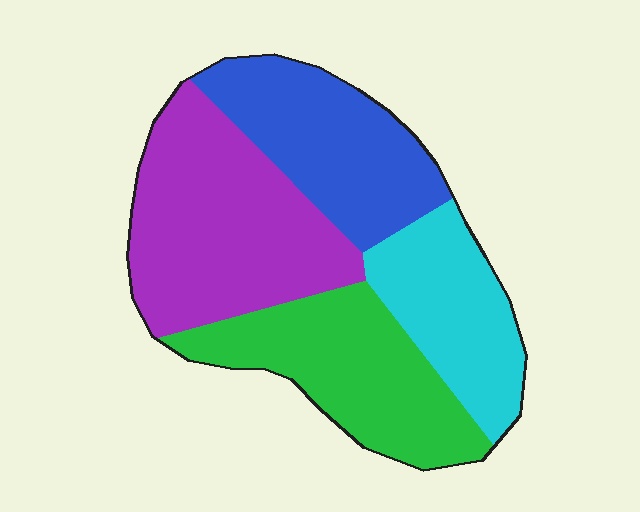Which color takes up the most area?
Purple, at roughly 35%.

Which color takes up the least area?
Cyan, at roughly 20%.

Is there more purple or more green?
Purple.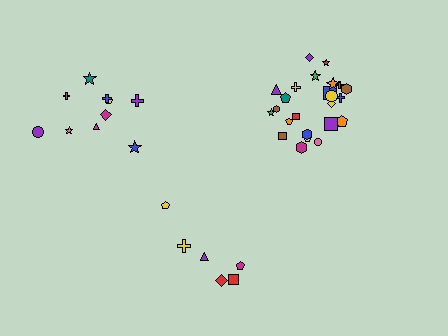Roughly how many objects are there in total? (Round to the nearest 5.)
Roughly 40 objects in total.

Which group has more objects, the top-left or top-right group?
The top-right group.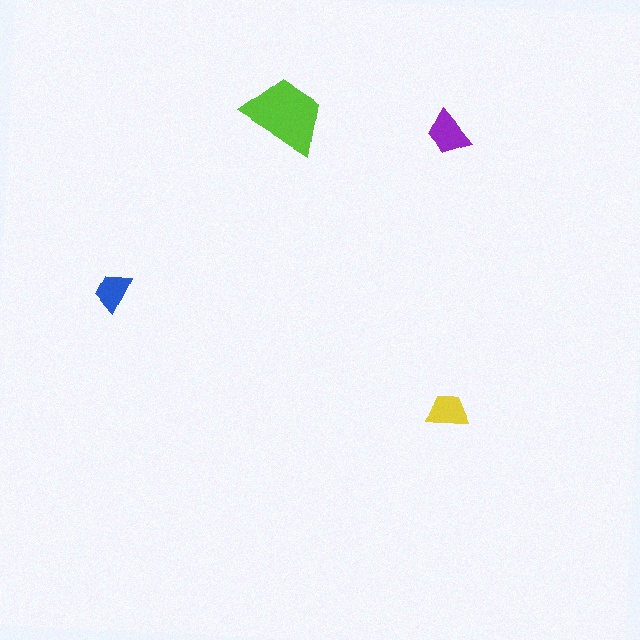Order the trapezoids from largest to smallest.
the lime one, the purple one, the yellow one, the blue one.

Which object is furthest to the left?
The blue trapezoid is leftmost.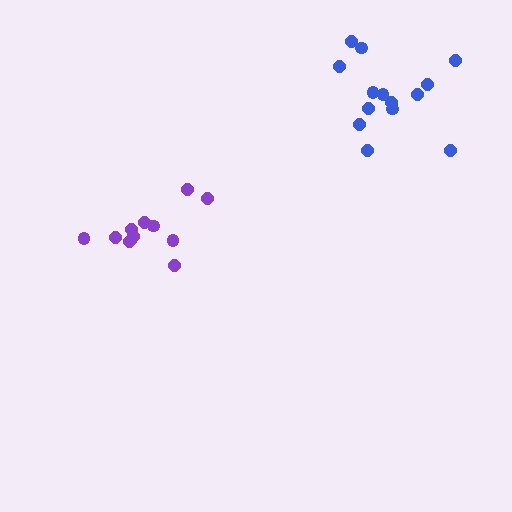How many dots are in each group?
Group 1: 12 dots, Group 2: 14 dots (26 total).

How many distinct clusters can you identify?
There are 2 distinct clusters.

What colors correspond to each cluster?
The clusters are colored: purple, blue.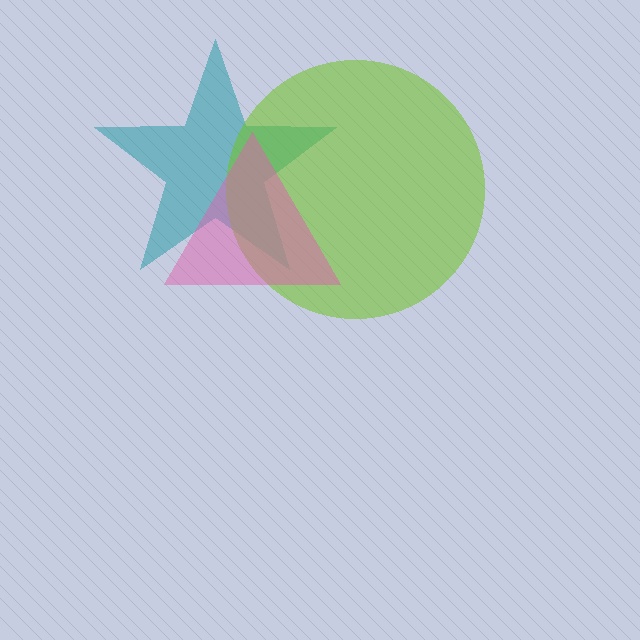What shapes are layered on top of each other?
The layered shapes are: a teal star, a lime circle, a pink triangle.